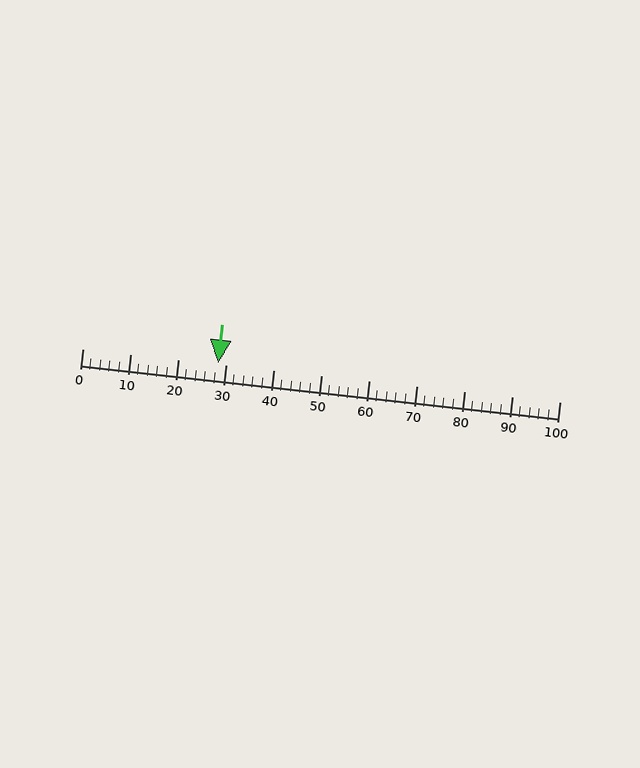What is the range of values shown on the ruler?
The ruler shows values from 0 to 100.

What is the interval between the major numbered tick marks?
The major tick marks are spaced 10 units apart.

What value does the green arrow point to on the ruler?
The green arrow points to approximately 28.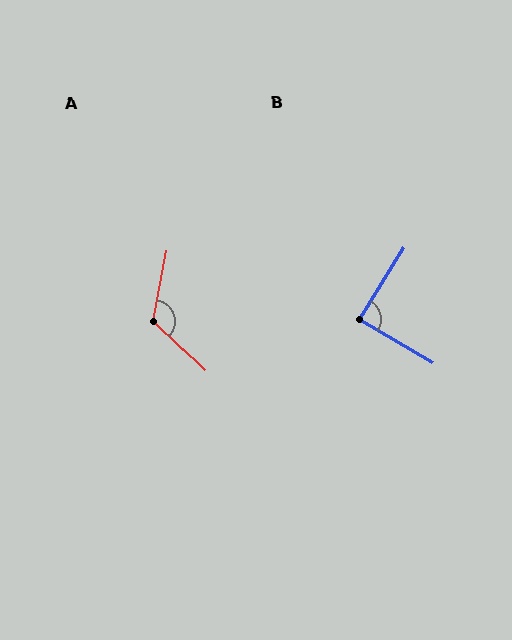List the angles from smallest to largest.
B (88°), A (123°).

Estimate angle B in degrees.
Approximately 88 degrees.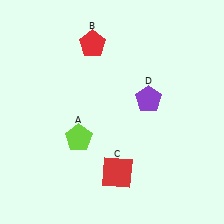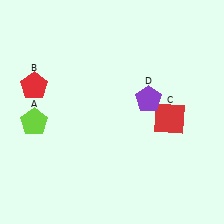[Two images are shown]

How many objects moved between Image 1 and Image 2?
3 objects moved between the two images.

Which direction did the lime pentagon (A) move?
The lime pentagon (A) moved left.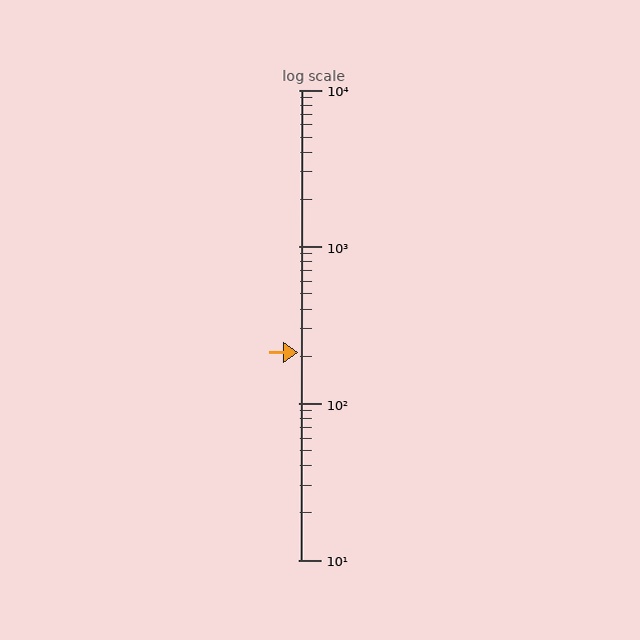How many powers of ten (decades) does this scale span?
The scale spans 3 decades, from 10 to 10000.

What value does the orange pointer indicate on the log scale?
The pointer indicates approximately 210.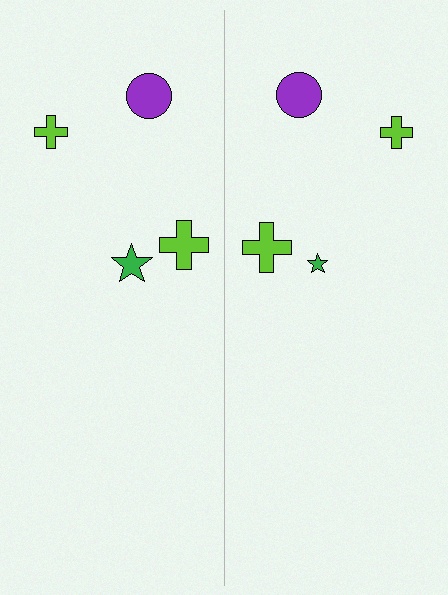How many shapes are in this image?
There are 8 shapes in this image.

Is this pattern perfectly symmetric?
No, the pattern is not perfectly symmetric. The green star on the right side has a different size than its mirror counterpart.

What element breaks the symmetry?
The green star on the right side has a different size than its mirror counterpart.